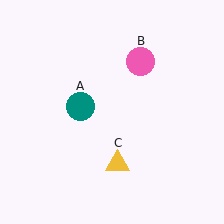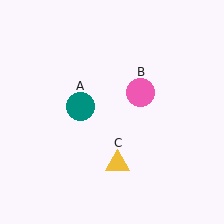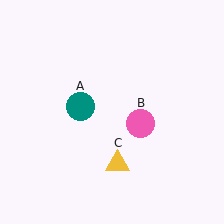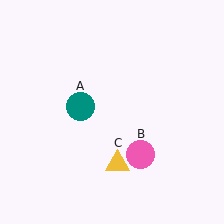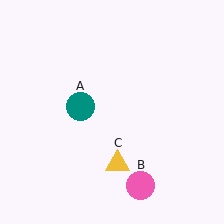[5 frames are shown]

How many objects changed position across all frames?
1 object changed position: pink circle (object B).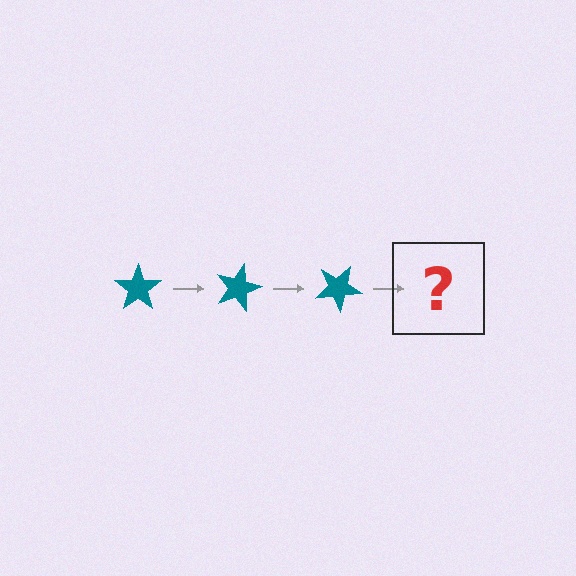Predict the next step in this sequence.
The next step is a teal star rotated 45 degrees.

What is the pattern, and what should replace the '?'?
The pattern is that the star rotates 15 degrees each step. The '?' should be a teal star rotated 45 degrees.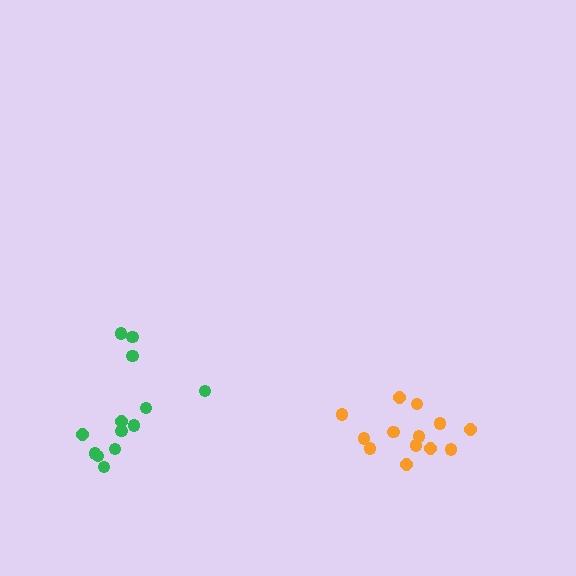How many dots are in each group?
Group 1: 13 dots, Group 2: 13 dots (26 total).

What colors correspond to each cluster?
The clusters are colored: orange, green.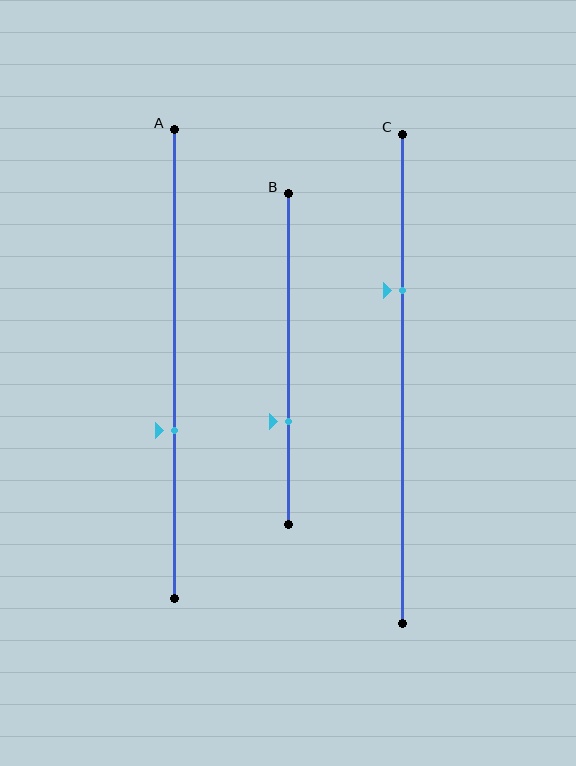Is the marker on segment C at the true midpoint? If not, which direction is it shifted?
No, the marker on segment C is shifted upward by about 18% of the segment length.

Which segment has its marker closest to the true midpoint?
Segment A has its marker closest to the true midpoint.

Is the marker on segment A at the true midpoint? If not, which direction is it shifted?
No, the marker on segment A is shifted downward by about 14% of the segment length.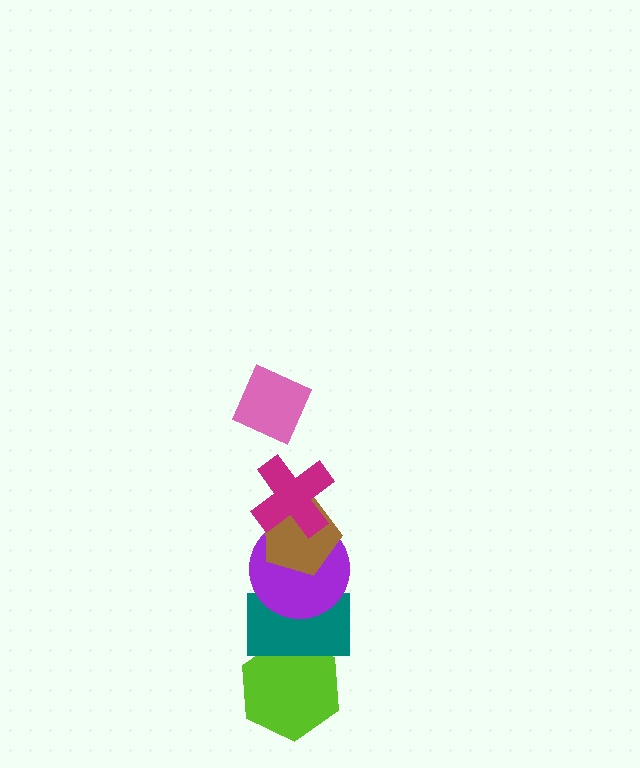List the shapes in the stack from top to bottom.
From top to bottom: the pink diamond, the magenta cross, the brown pentagon, the purple circle, the teal rectangle, the lime hexagon.